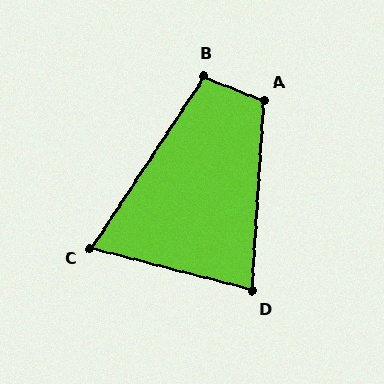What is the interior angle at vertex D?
Approximately 79 degrees (acute).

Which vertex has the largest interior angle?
A, at approximately 109 degrees.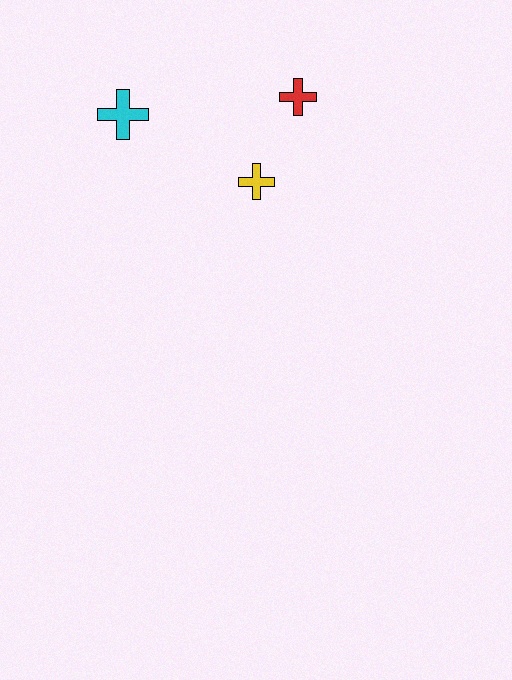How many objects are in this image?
There are 3 objects.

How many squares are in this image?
There are no squares.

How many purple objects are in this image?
There are no purple objects.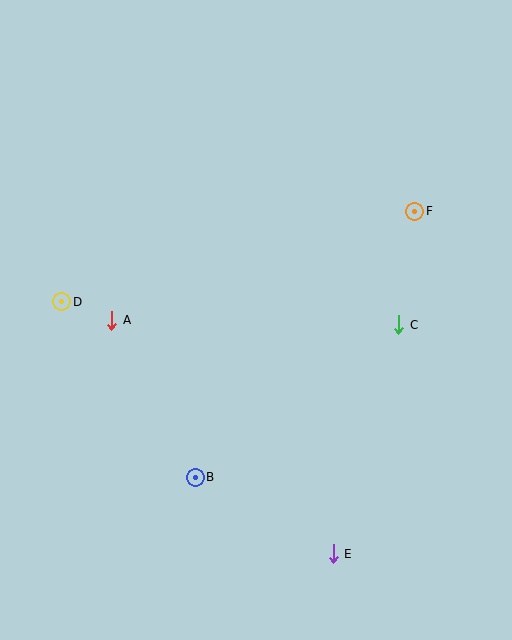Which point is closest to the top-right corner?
Point F is closest to the top-right corner.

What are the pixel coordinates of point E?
Point E is at (333, 554).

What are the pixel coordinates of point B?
Point B is at (195, 477).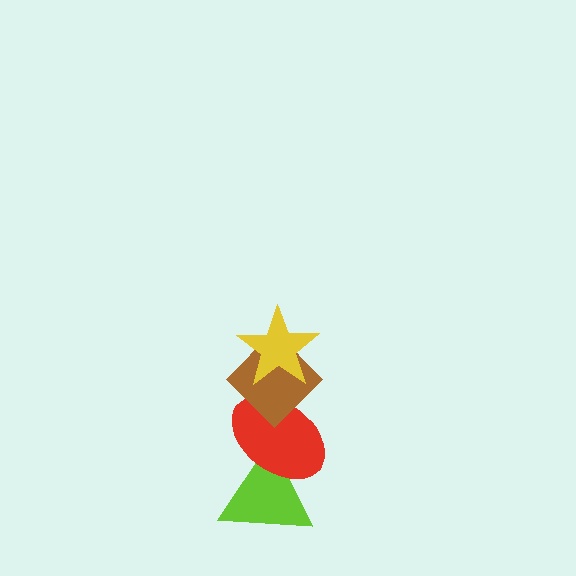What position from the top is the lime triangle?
The lime triangle is 4th from the top.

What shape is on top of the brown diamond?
The yellow star is on top of the brown diamond.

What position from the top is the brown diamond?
The brown diamond is 2nd from the top.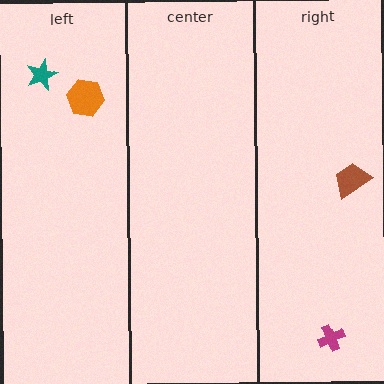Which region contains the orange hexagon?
The left region.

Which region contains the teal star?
The left region.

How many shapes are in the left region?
2.